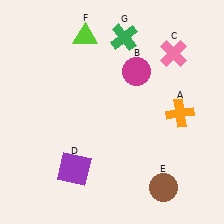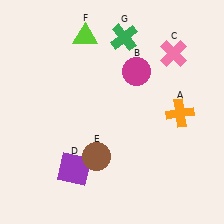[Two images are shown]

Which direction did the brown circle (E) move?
The brown circle (E) moved left.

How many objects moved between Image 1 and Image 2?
1 object moved between the two images.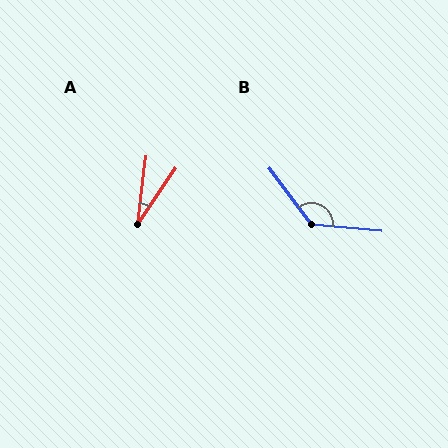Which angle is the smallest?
A, at approximately 27 degrees.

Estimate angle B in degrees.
Approximately 132 degrees.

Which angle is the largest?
B, at approximately 132 degrees.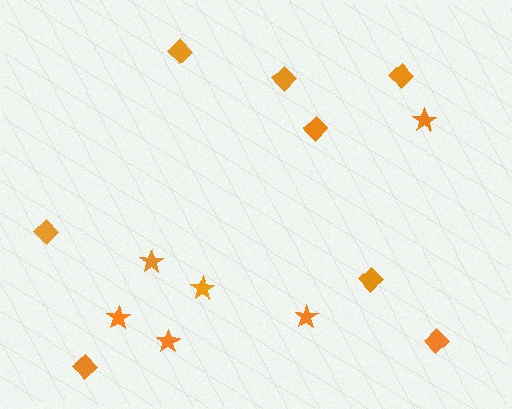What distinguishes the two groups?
There are 2 groups: one group of diamonds (8) and one group of stars (6).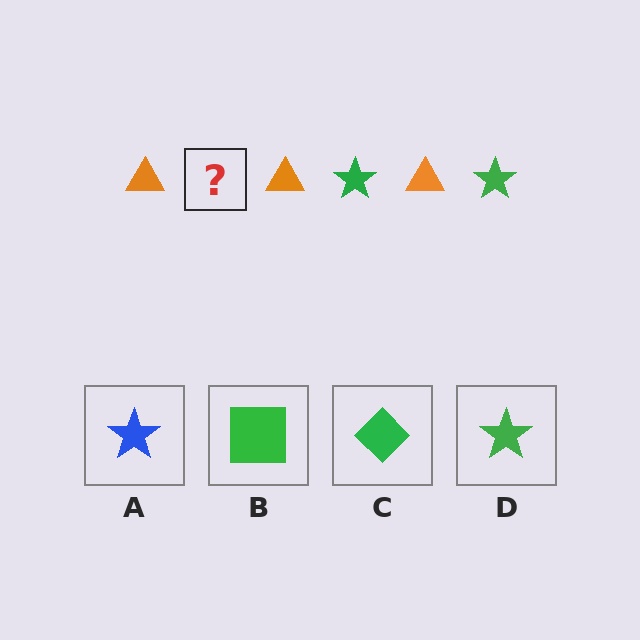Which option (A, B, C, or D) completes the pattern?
D.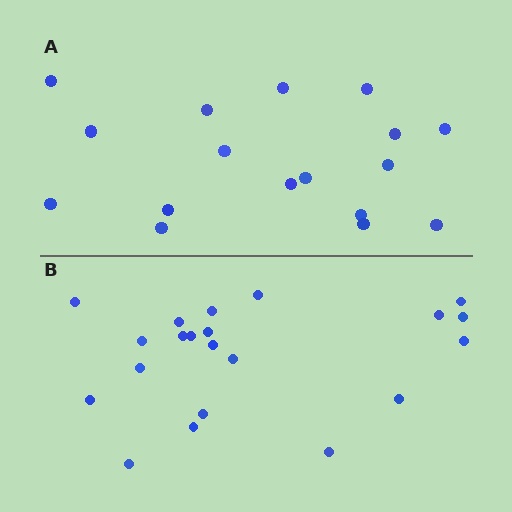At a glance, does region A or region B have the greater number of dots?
Region B (the bottom region) has more dots.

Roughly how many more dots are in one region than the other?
Region B has about 4 more dots than region A.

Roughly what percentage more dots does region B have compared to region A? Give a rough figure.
About 25% more.